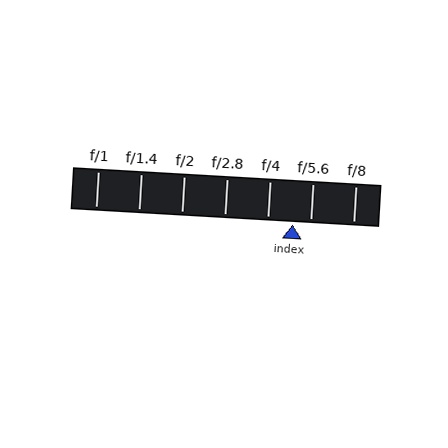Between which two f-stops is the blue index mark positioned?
The index mark is between f/4 and f/5.6.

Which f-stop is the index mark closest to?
The index mark is closest to f/5.6.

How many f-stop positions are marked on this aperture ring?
There are 7 f-stop positions marked.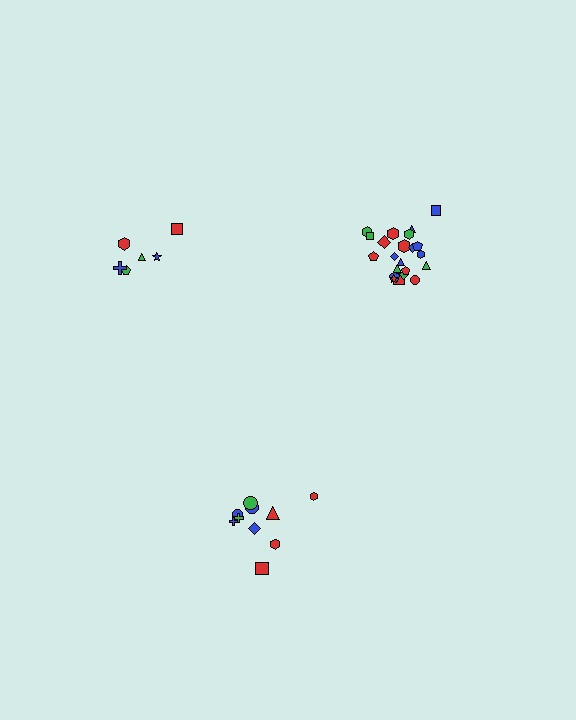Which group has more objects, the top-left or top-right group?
The top-right group.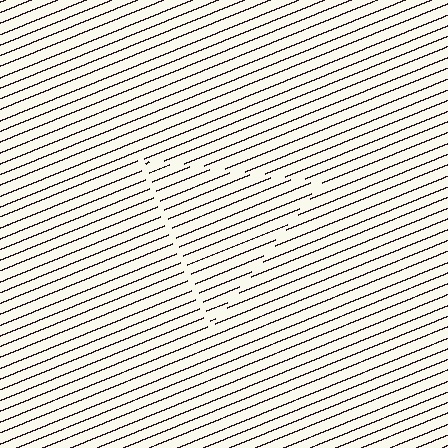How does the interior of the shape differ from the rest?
The interior of the shape contains the same grating, shifted by half a period — the contour is defined by the phase discontinuity where line-ends from the inner and outer gratings abut.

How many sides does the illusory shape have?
3 sides — the line-ends trace a triangle.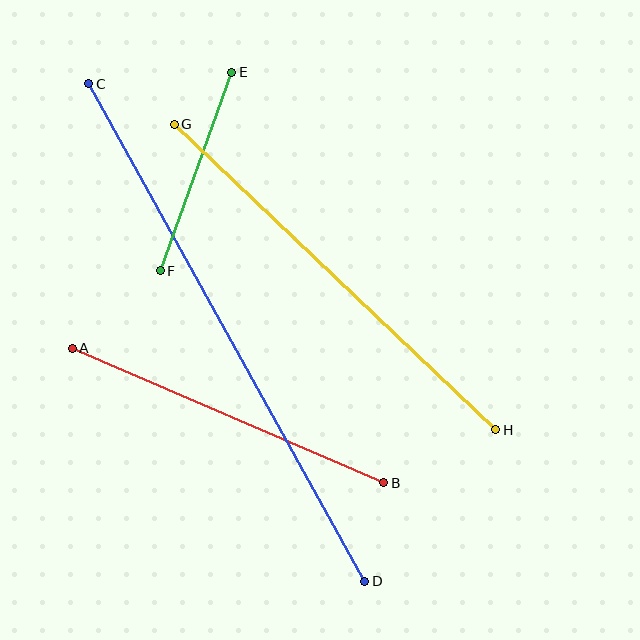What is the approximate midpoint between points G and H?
The midpoint is at approximately (335, 277) pixels.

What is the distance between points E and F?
The distance is approximately 211 pixels.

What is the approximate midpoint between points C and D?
The midpoint is at approximately (227, 332) pixels.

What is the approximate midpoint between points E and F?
The midpoint is at approximately (196, 171) pixels.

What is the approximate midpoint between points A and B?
The midpoint is at approximately (228, 416) pixels.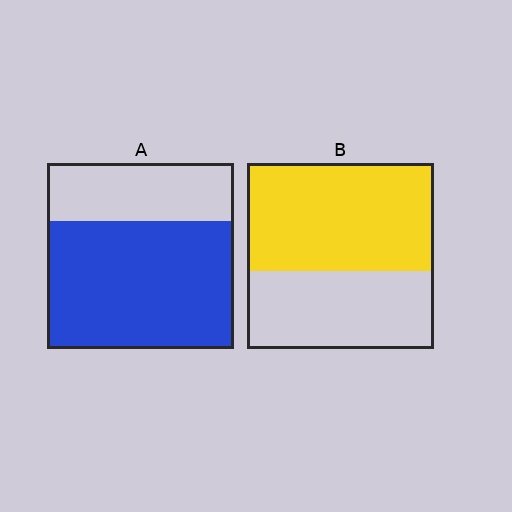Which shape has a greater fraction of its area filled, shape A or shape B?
Shape A.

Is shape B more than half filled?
Yes.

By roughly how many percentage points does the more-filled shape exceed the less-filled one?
By roughly 10 percentage points (A over B).